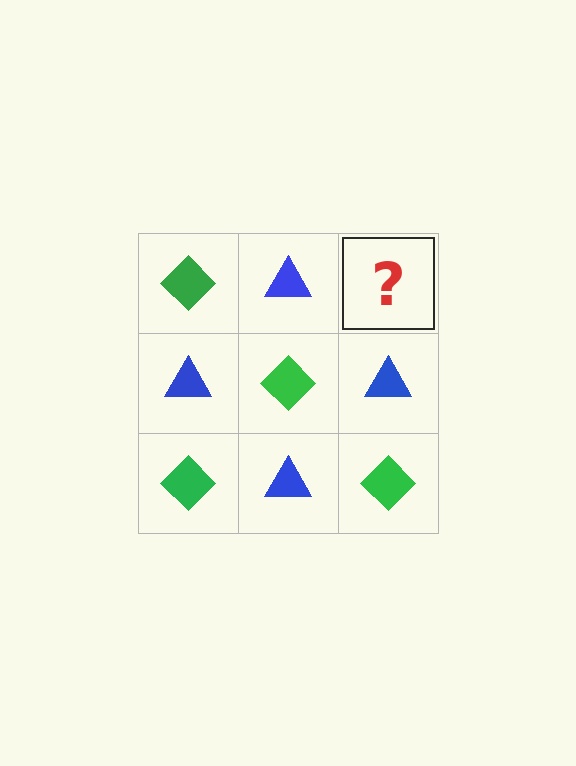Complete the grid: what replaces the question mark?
The question mark should be replaced with a green diamond.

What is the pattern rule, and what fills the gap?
The rule is that it alternates green diamond and blue triangle in a checkerboard pattern. The gap should be filled with a green diamond.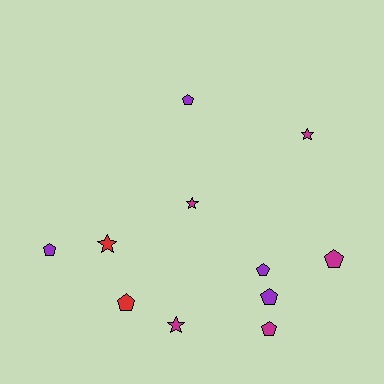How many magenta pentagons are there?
There are 2 magenta pentagons.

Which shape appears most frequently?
Pentagon, with 7 objects.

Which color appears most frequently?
Magenta, with 5 objects.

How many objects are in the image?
There are 11 objects.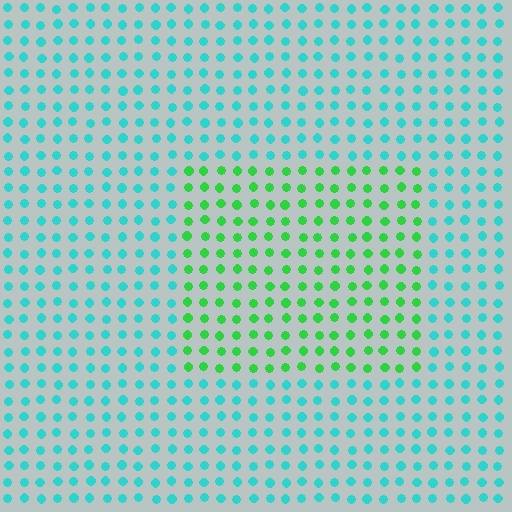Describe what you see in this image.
The image is filled with small cyan elements in a uniform arrangement. A rectangle-shaped region is visible where the elements are tinted to a slightly different hue, forming a subtle color boundary.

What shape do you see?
I see a rectangle.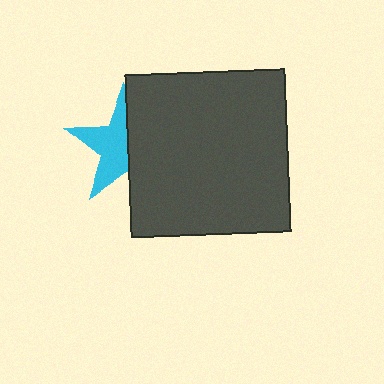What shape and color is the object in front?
The object in front is a dark gray rectangle.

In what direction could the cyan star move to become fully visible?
The cyan star could move left. That would shift it out from behind the dark gray rectangle entirely.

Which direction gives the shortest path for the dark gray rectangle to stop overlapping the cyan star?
Moving right gives the shortest separation.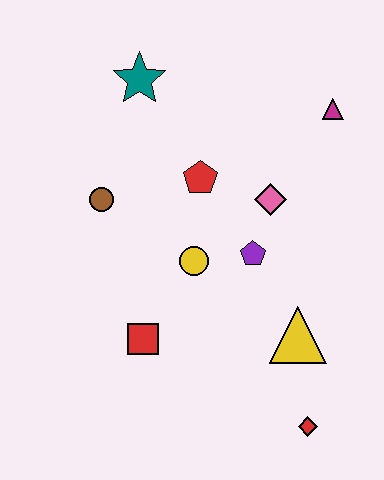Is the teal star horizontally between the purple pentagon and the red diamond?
No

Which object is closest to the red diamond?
The yellow triangle is closest to the red diamond.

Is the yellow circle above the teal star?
No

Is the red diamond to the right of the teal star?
Yes